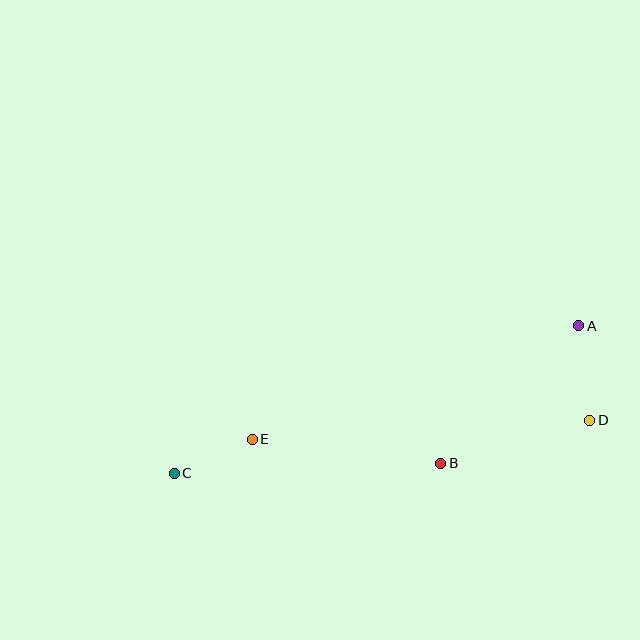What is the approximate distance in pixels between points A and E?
The distance between A and E is approximately 346 pixels.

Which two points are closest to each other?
Points C and E are closest to each other.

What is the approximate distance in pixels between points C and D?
The distance between C and D is approximately 419 pixels.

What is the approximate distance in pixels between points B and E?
The distance between B and E is approximately 190 pixels.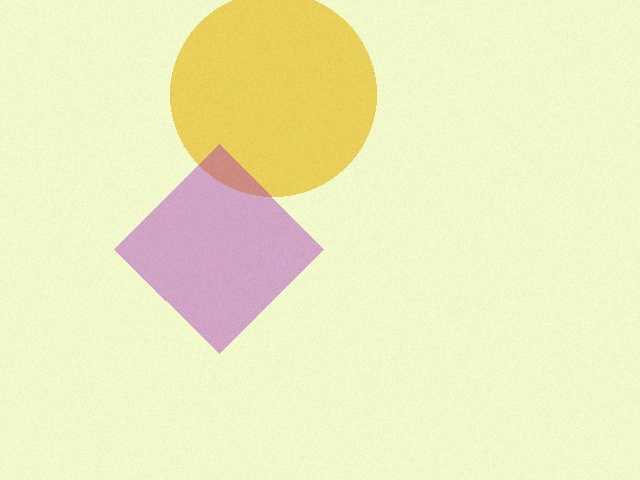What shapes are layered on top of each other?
The layered shapes are: a yellow circle, a purple diamond.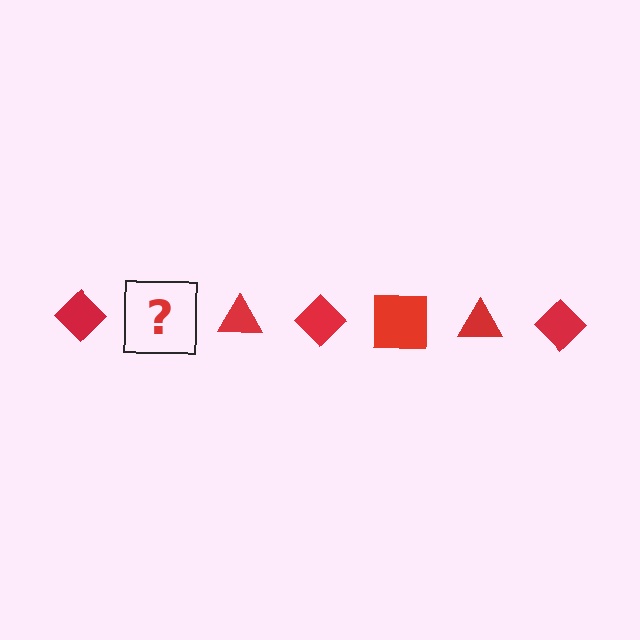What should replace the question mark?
The question mark should be replaced with a red square.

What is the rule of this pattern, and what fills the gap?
The rule is that the pattern cycles through diamond, square, triangle shapes in red. The gap should be filled with a red square.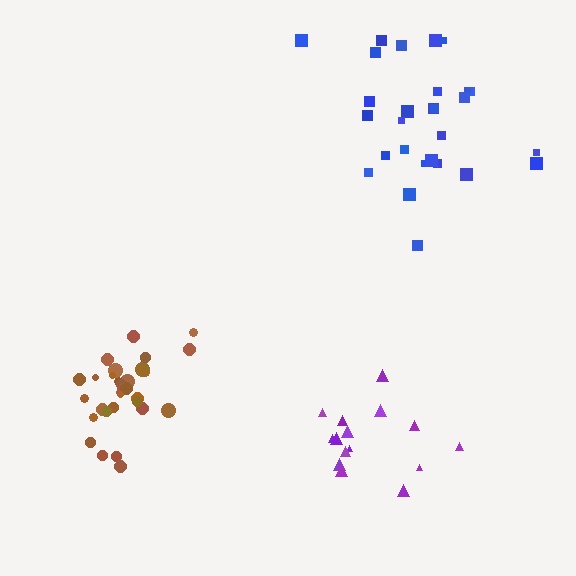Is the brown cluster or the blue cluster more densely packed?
Brown.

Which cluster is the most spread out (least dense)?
Blue.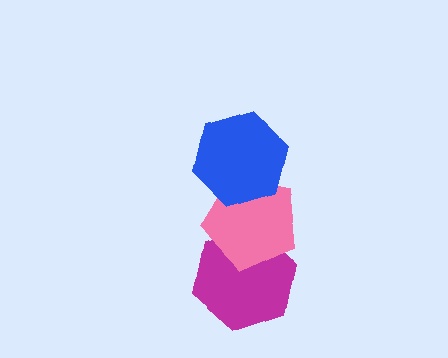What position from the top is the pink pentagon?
The pink pentagon is 2nd from the top.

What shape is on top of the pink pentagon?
The blue hexagon is on top of the pink pentagon.